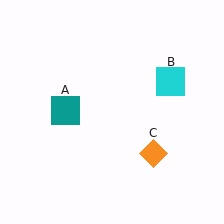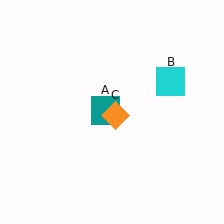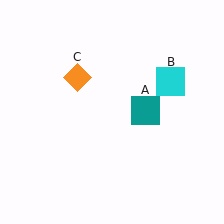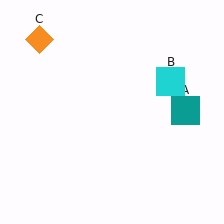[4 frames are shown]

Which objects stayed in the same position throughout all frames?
Cyan square (object B) remained stationary.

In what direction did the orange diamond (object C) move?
The orange diamond (object C) moved up and to the left.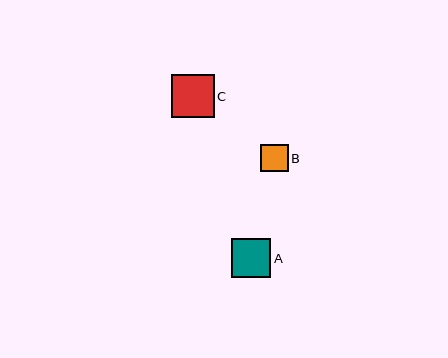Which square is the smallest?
Square B is the smallest with a size of approximately 28 pixels.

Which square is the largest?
Square C is the largest with a size of approximately 43 pixels.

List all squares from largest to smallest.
From largest to smallest: C, A, B.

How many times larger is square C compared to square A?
Square C is approximately 1.1 times the size of square A.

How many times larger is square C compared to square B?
Square C is approximately 1.5 times the size of square B.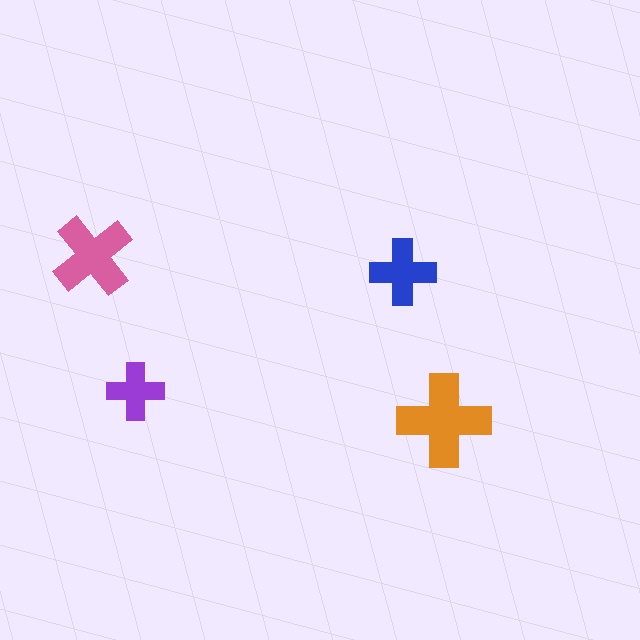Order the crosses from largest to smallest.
the orange one, the pink one, the blue one, the purple one.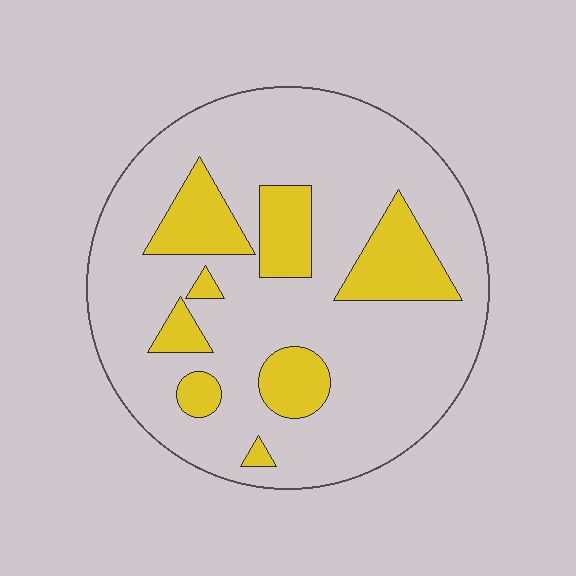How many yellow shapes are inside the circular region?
8.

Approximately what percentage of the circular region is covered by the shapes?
Approximately 20%.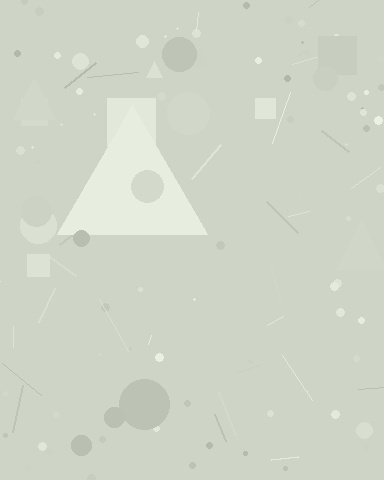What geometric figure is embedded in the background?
A triangle is embedded in the background.